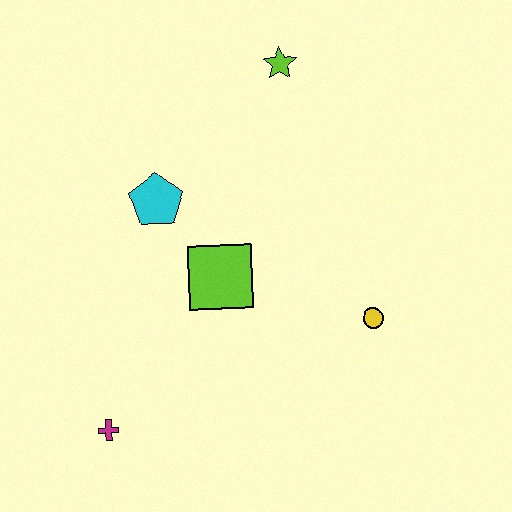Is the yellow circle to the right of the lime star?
Yes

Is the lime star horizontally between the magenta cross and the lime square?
No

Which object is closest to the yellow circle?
The lime square is closest to the yellow circle.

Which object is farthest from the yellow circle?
The magenta cross is farthest from the yellow circle.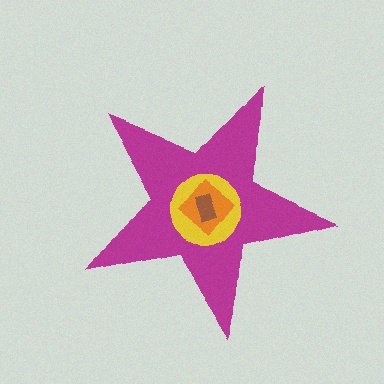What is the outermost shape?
The magenta star.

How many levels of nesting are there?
4.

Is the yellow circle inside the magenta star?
Yes.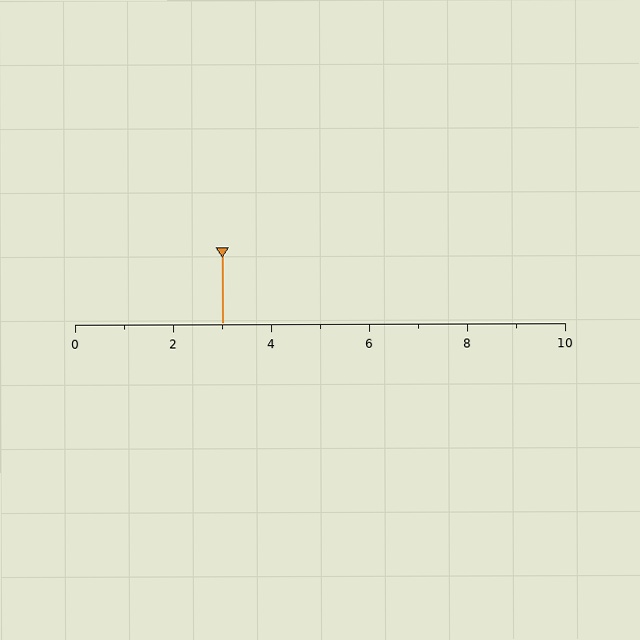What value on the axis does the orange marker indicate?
The marker indicates approximately 3.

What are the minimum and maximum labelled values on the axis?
The axis runs from 0 to 10.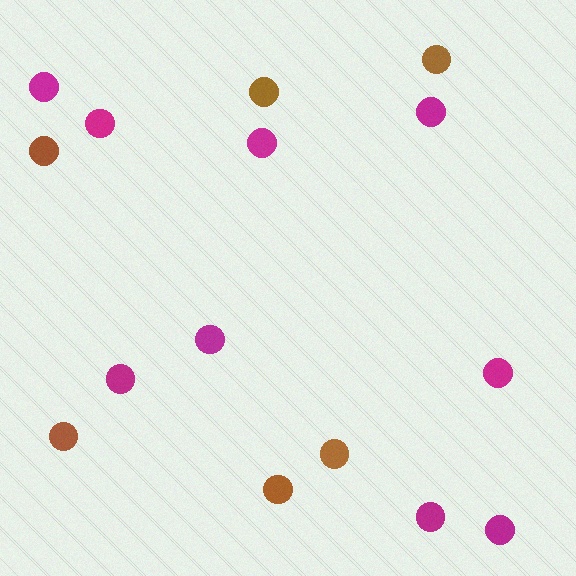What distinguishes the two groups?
There are 2 groups: one group of brown circles (6) and one group of magenta circles (9).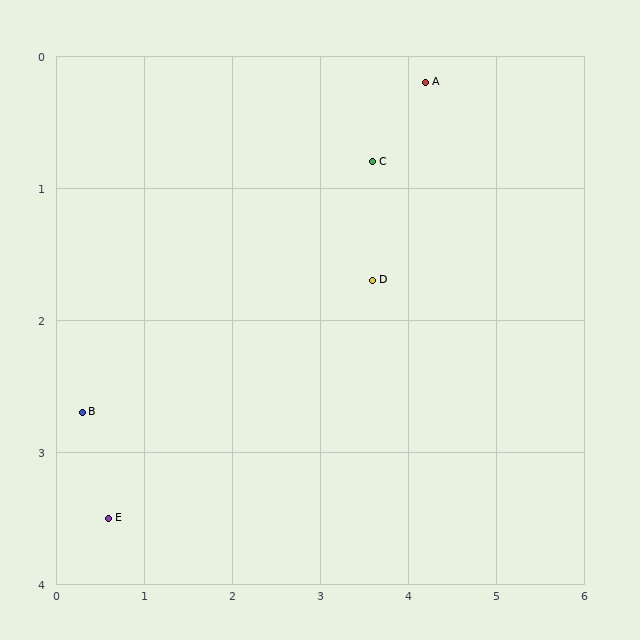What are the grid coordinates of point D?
Point D is at approximately (3.6, 1.7).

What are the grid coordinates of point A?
Point A is at approximately (4.2, 0.2).